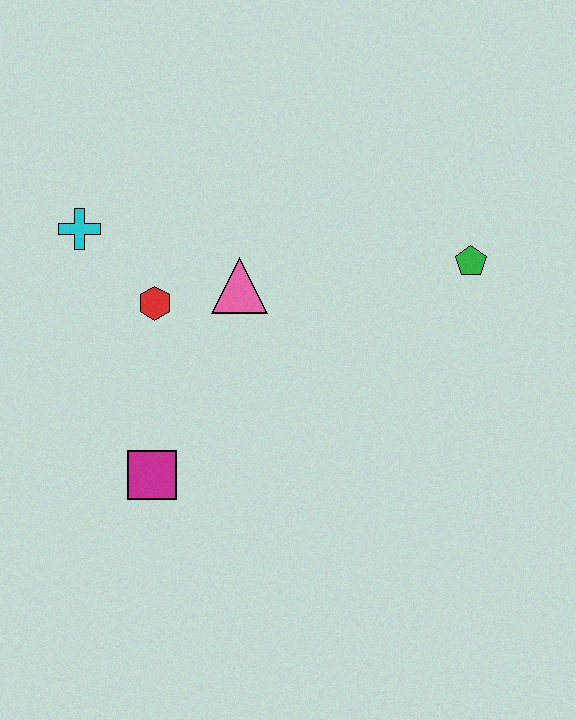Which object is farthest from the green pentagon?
The cyan cross is farthest from the green pentagon.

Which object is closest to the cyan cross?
The red hexagon is closest to the cyan cross.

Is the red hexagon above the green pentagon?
No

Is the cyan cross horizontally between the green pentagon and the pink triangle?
No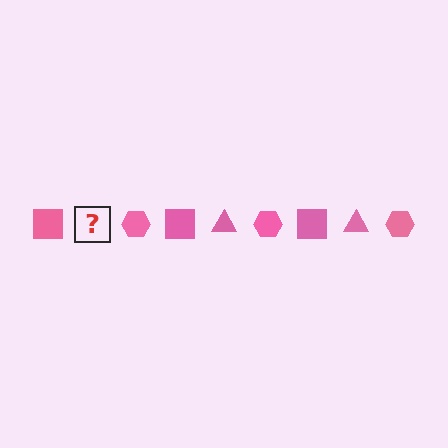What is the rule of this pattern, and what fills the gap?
The rule is that the pattern cycles through square, triangle, hexagon shapes in pink. The gap should be filled with a pink triangle.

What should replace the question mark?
The question mark should be replaced with a pink triangle.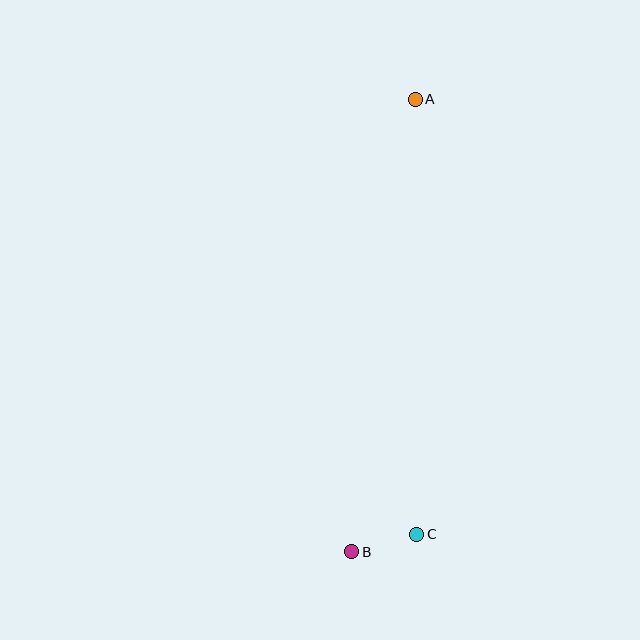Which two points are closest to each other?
Points B and C are closest to each other.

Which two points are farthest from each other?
Points A and B are farthest from each other.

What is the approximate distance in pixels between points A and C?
The distance between A and C is approximately 435 pixels.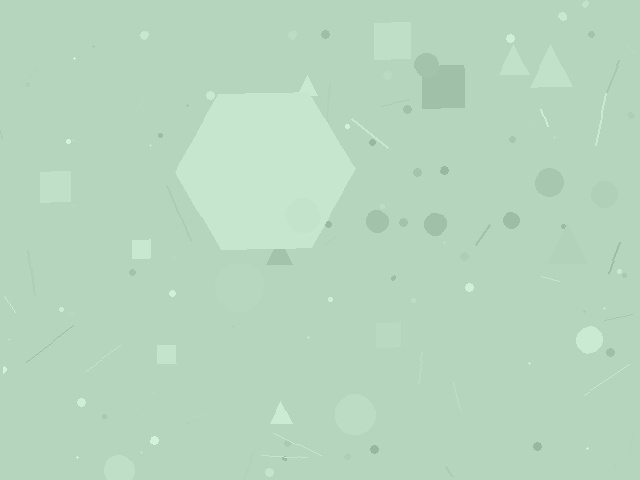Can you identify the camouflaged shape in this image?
The camouflaged shape is a hexagon.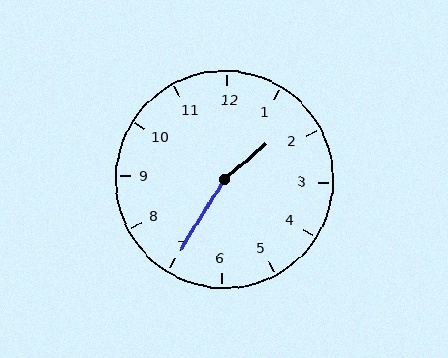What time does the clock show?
1:35.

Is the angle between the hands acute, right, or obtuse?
It is obtuse.